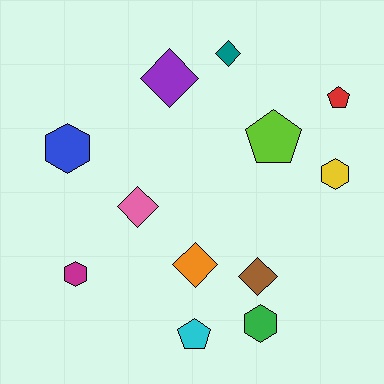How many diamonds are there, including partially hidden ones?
There are 5 diamonds.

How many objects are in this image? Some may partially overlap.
There are 12 objects.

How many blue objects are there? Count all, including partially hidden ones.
There is 1 blue object.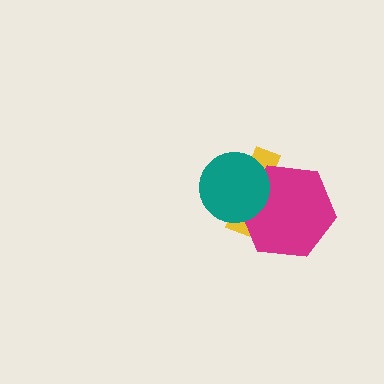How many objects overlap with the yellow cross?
2 objects overlap with the yellow cross.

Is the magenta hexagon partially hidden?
Yes, it is partially covered by another shape.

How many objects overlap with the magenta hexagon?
2 objects overlap with the magenta hexagon.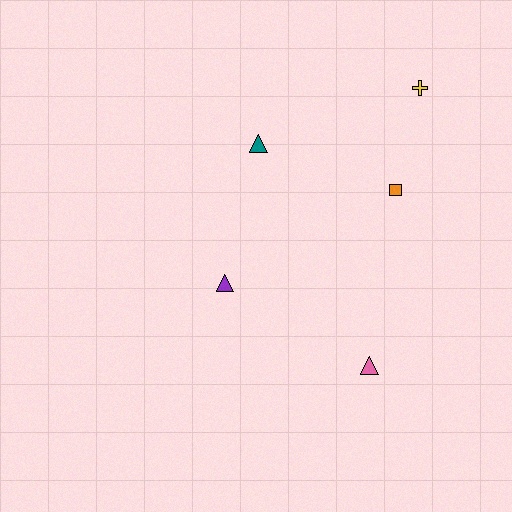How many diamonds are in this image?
There are no diamonds.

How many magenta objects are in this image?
There are no magenta objects.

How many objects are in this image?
There are 5 objects.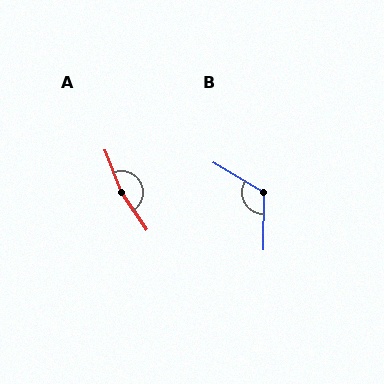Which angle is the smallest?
B, at approximately 121 degrees.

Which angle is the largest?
A, at approximately 167 degrees.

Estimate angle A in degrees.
Approximately 167 degrees.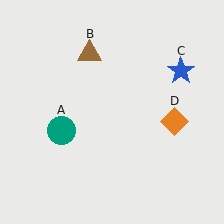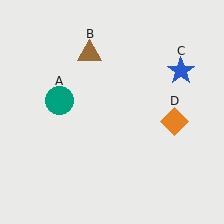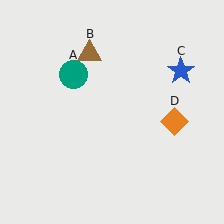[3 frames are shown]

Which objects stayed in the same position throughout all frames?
Brown triangle (object B) and blue star (object C) and orange diamond (object D) remained stationary.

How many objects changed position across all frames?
1 object changed position: teal circle (object A).